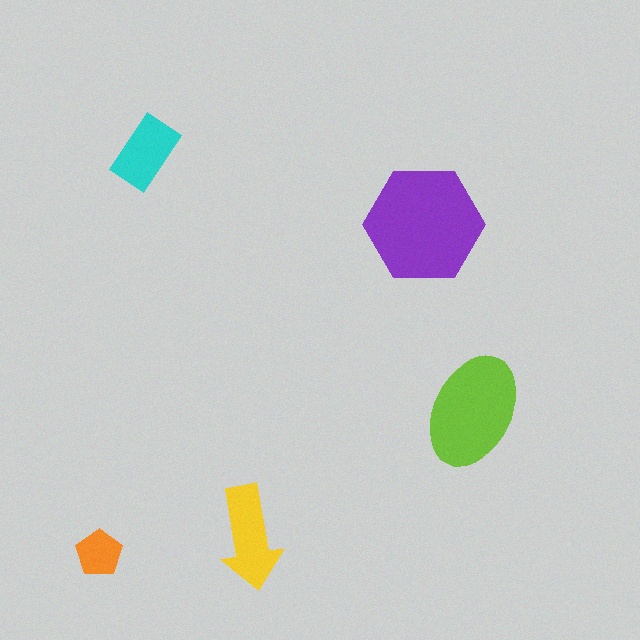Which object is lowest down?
The orange pentagon is bottommost.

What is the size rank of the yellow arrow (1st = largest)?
3rd.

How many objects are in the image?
There are 5 objects in the image.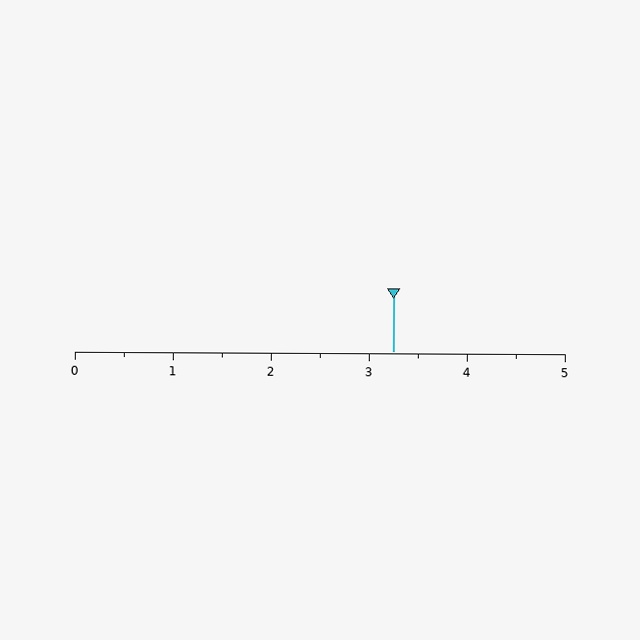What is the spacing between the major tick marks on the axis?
The major ticks are spaced 1 apart.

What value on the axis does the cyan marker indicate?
The marker indicates approximately 3.2.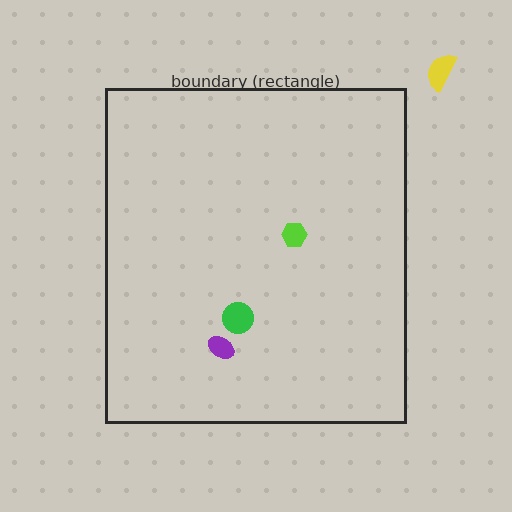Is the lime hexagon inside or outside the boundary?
Inside.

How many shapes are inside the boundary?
3 inside, 1 outside.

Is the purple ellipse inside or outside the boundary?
Inside.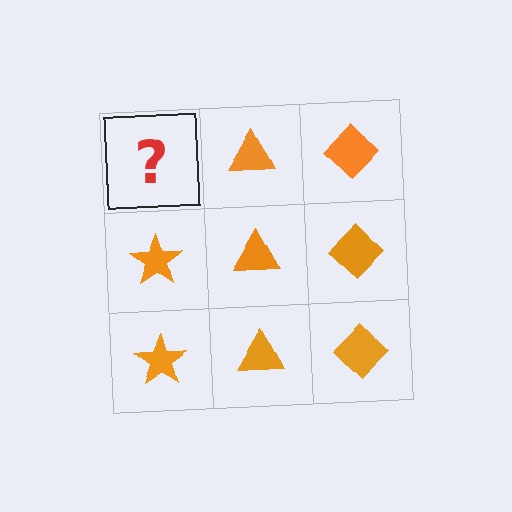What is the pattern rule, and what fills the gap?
The rule is that each column has a consistent shape. The gap should be filled with an orange star.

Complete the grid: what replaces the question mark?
The question mark should be replaced with an orange star.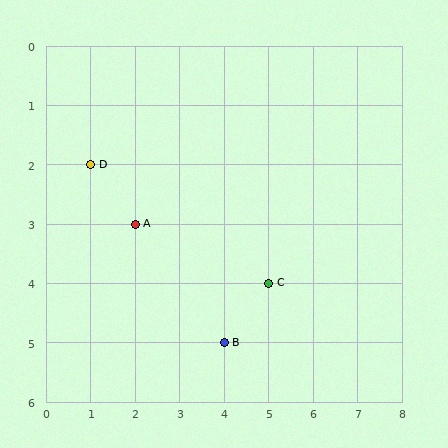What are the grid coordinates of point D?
Point D is at grid coordinates (1, 2).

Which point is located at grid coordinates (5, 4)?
Point C is at (5, 4).